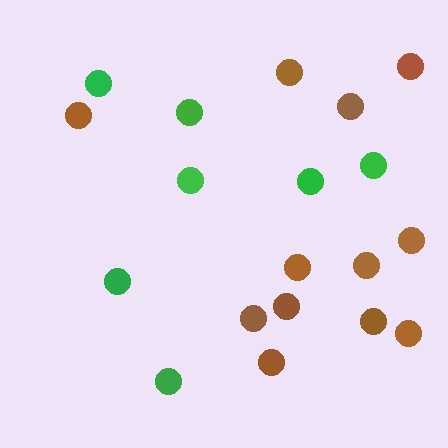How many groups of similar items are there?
There are 2 groups: one group of green circles (7) and one group of brown circles (12).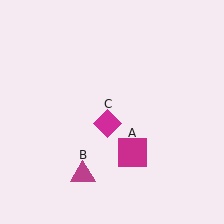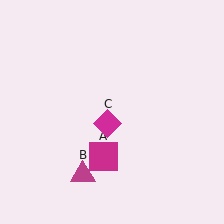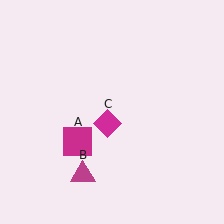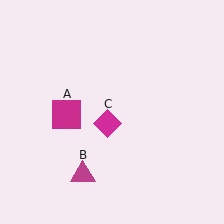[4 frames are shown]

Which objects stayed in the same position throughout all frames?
Magenta triangle (object B) and magenta diamond (object C) remained stationary.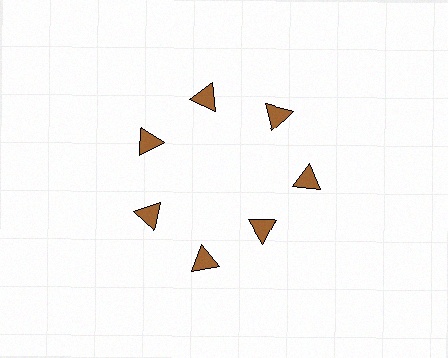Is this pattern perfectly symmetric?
No. The 7 brown triangles are arranged in a ring, but one element near the 5 o'clock position is pulled inward toward the center, breaking the 7-fold rotational symmetry.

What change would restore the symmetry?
The symmetry would be restored by moving it outward, back onto the ring so that all 7 triangles sit at equal angles and equal distance from the center.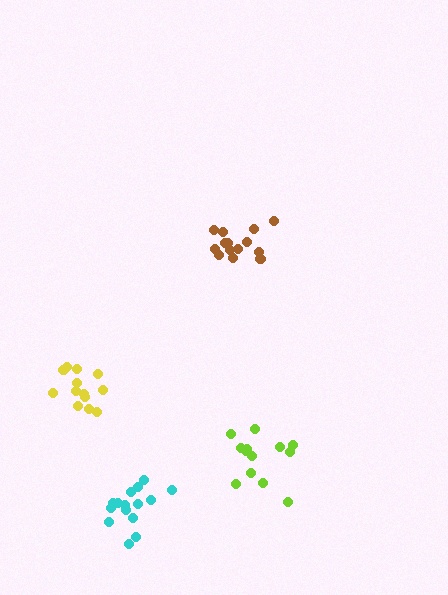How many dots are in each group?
Group 1: 16 dots, Group 2: 13 dots, Group 3: 14 dots, Group 4: 13 dots (56 total).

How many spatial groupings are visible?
There are 4 spatial groupings.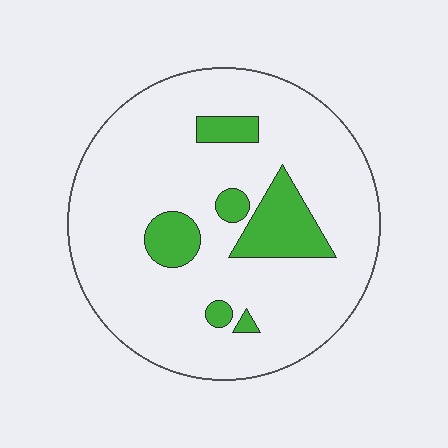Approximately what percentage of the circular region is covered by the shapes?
Approximately 15%.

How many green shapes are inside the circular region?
6.